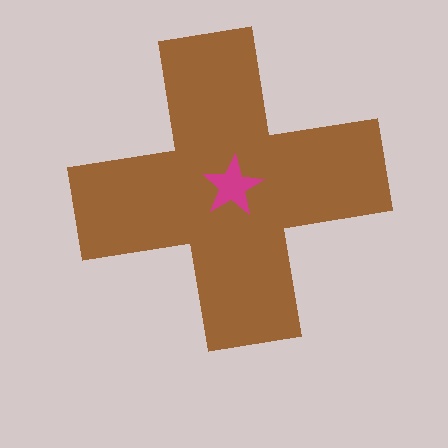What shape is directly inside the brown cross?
The magenta star.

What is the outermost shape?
The brown cross.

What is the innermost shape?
The magenta star.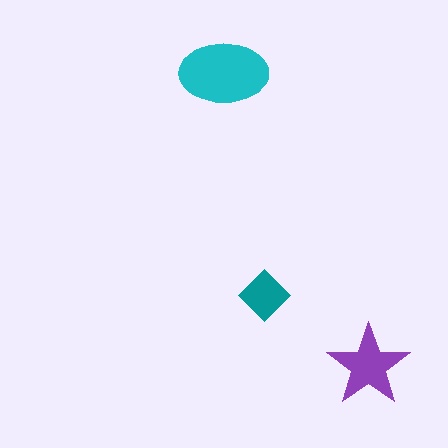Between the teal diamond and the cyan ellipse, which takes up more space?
The cyan ellipse.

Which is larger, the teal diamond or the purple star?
The purple star.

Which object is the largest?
The cyan ellipse.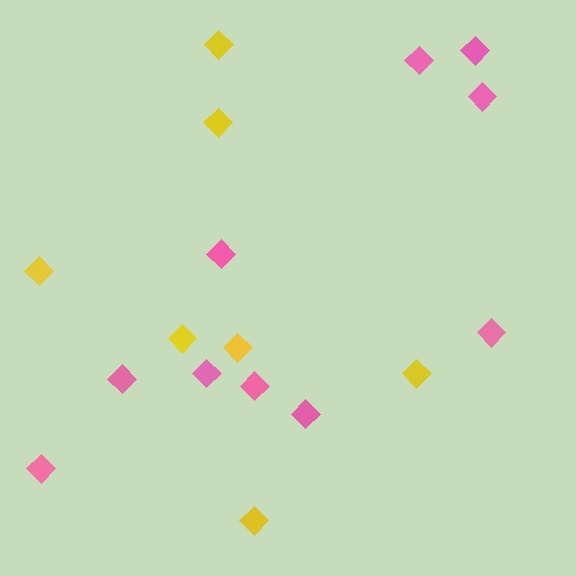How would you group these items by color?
There are 2 groups: one group of pink diamonds (10) and one group of yellow diamonds (7).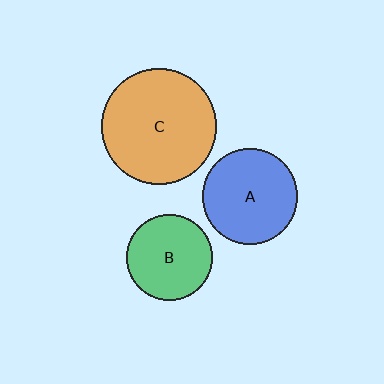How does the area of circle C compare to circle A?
Approximately 1.5 times.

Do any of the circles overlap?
No, none of the circles overlap.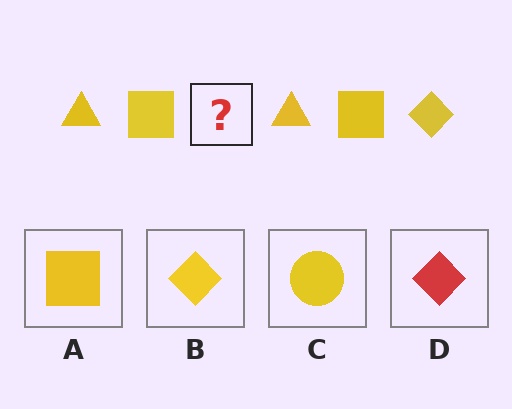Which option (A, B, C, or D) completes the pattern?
B.